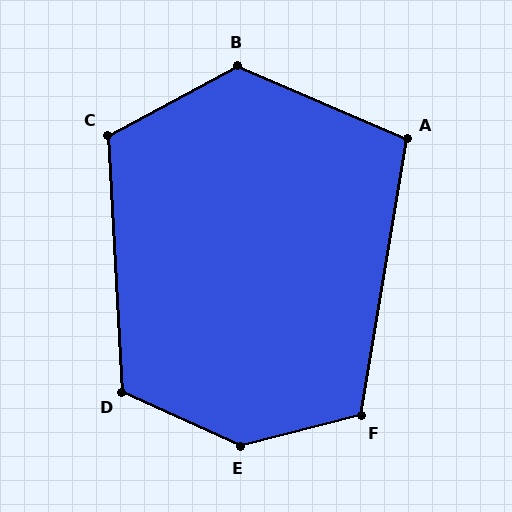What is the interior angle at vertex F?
Approximately 114 degrees (obtuse).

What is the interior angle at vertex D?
Approximately 118 degrees (obtuse).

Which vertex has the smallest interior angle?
A, at approximately 104 degrees.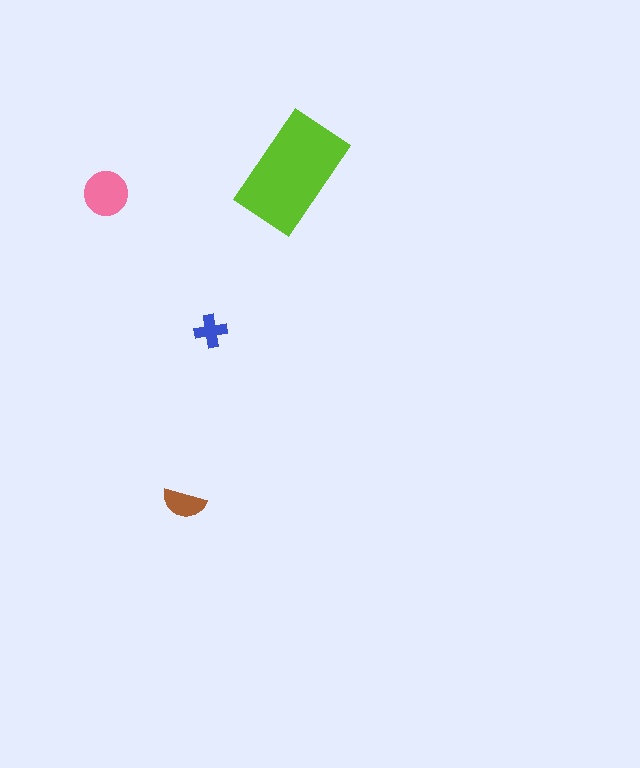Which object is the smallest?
The blue cross.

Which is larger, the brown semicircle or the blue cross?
The brown semicircle.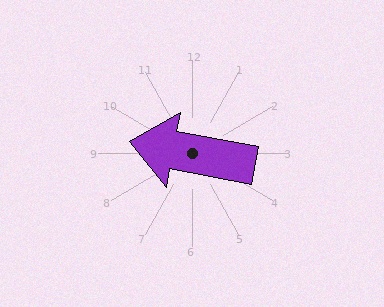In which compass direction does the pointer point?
West.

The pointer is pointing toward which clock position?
Roughly 9 o'clock.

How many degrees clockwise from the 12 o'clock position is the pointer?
Approximately 281 degrees.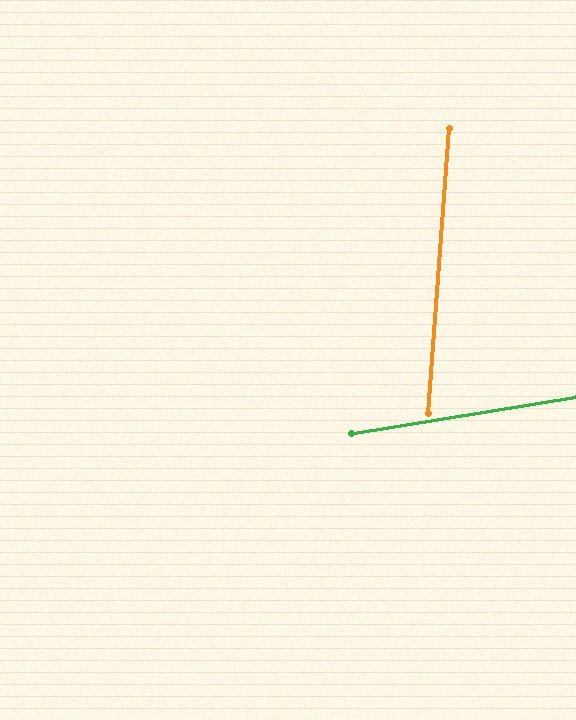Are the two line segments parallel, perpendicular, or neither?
Neither parallel nor perpendicular — they differ by about 77°.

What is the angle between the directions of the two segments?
Approximately 77 degrees.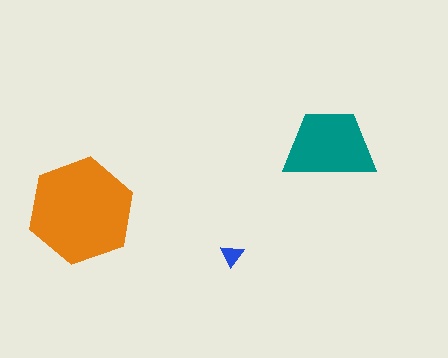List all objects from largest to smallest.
The orange hexagon, the teal trapezoid, the blue triangle.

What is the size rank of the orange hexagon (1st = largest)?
1st.